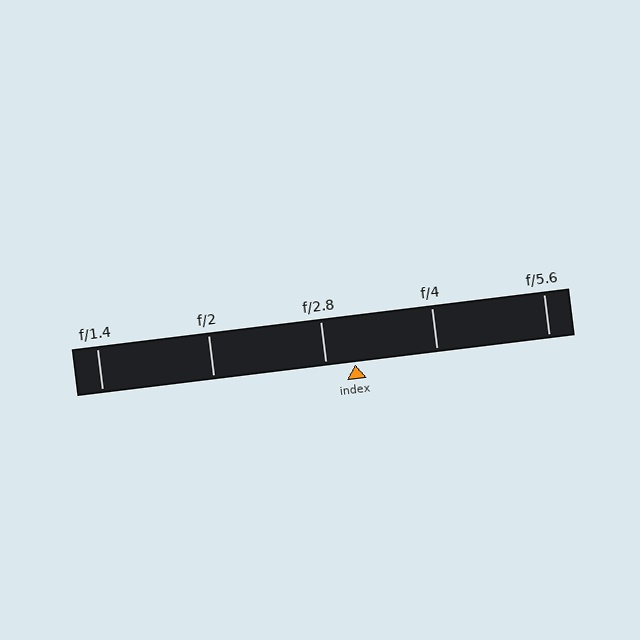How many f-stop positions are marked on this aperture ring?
There are 5 f-stop positions marked.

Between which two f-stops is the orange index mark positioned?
The index mark is between f/2.8 and f/4.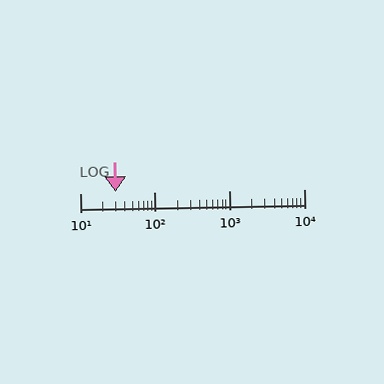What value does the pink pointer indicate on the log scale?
The pointer indicates approximately 30.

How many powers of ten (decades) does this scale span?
The scale spans 3 decades, from 10 to 10000.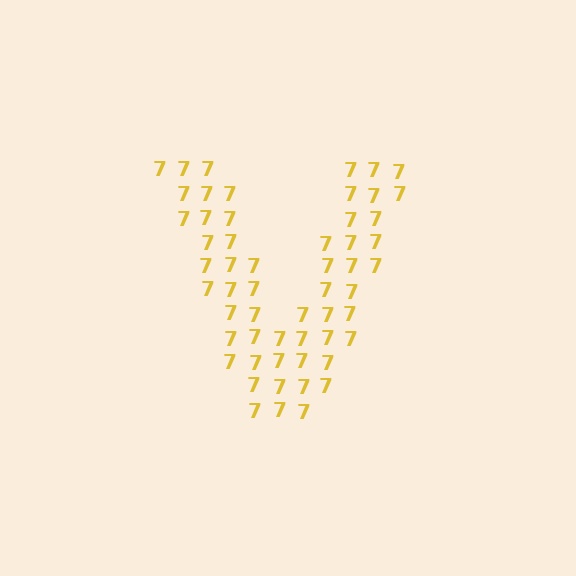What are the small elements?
The small elements are digit 7's.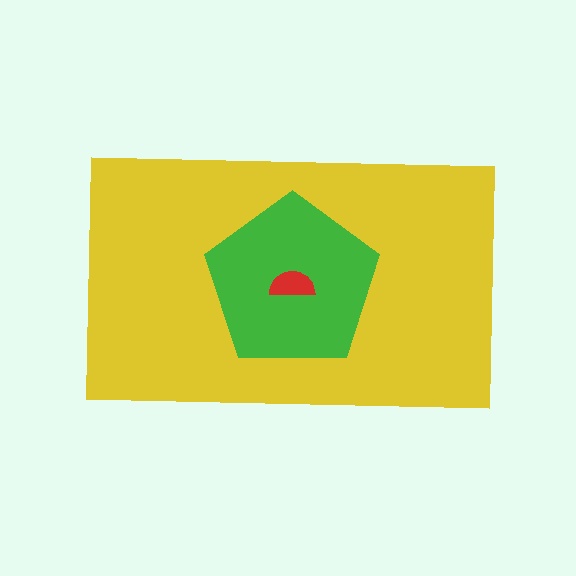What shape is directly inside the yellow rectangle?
The green pentagon.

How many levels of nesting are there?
3.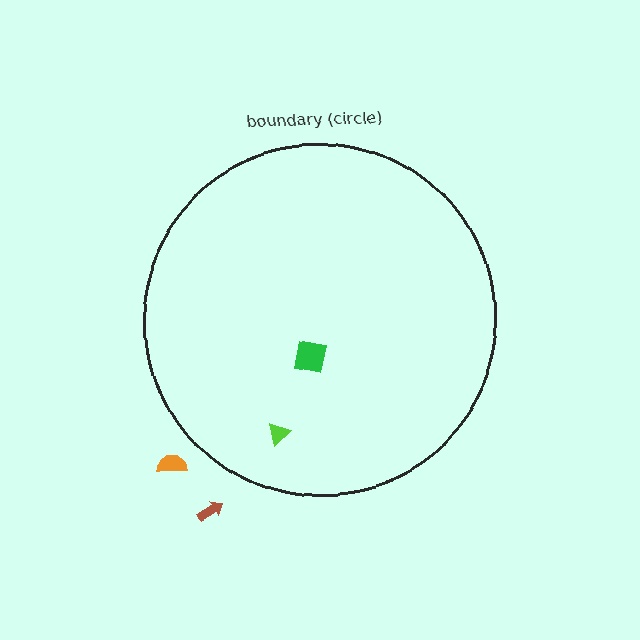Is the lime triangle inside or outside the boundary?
Inside.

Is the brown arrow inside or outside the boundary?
Outside.